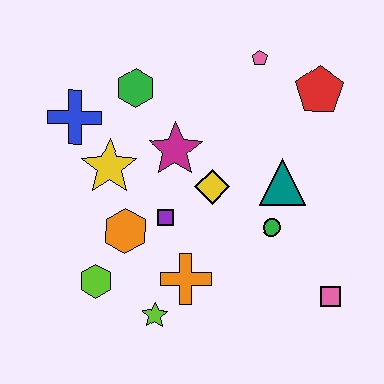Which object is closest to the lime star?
The orange cross is closest to the lime star.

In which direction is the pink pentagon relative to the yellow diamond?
The pink pentagon is above the yellow diamond.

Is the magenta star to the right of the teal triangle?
No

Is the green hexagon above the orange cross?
Yes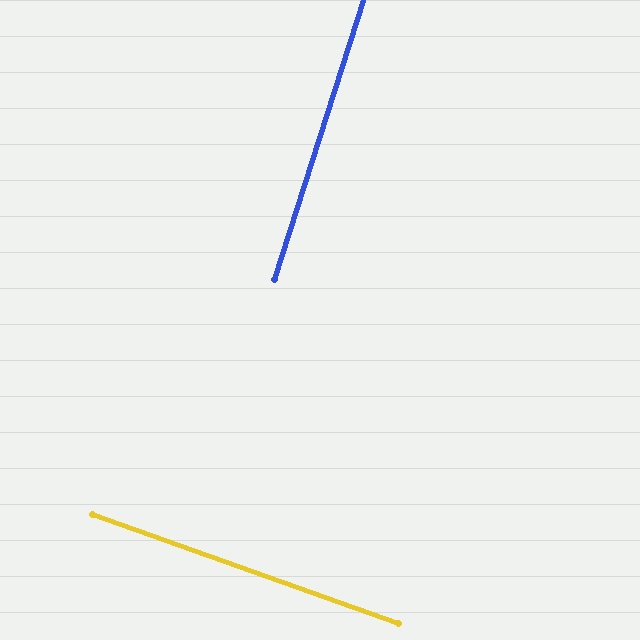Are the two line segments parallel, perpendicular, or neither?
Perpendicular — they meet at approximately 88°.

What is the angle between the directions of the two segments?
Approximately 88 degrees.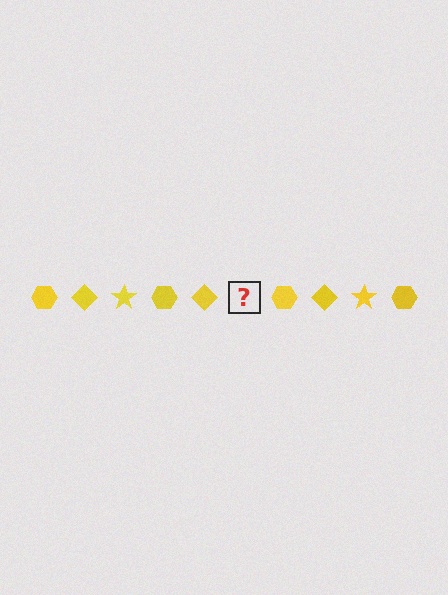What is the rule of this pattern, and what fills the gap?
The rule is that the pattern cycles through hexagon, diamond, star shapes in yellow. The gap should be filled with a yellow star.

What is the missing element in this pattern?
The missing element is a yellow star.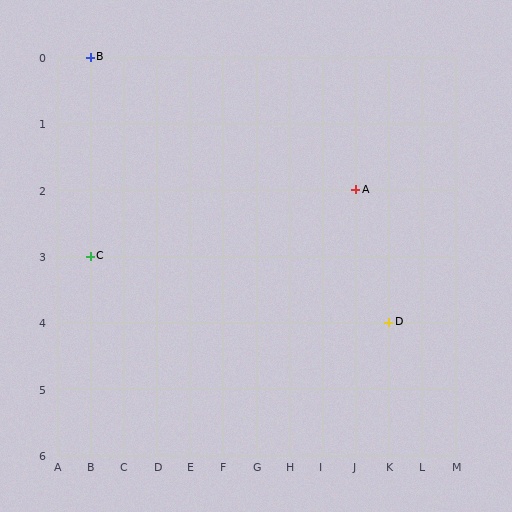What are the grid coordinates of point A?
Point A is at grid coordinates (J, 2).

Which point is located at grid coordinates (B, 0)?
Point B is at (B, 0).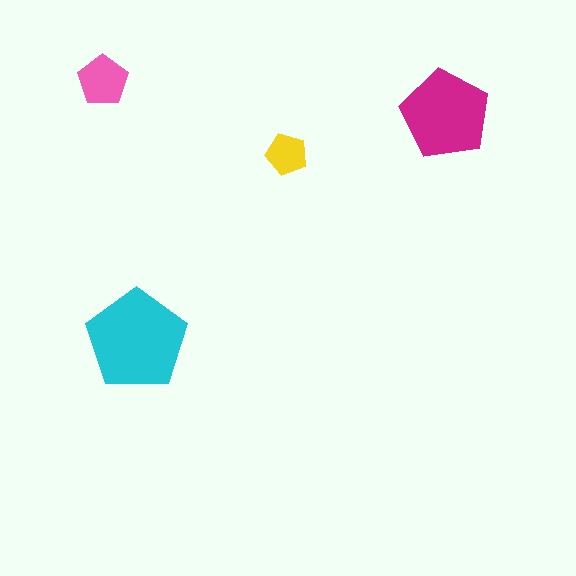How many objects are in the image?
There are 4 objects in the image.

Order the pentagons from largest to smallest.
the cyan one, the magenta one, the pink one, the yellow one.